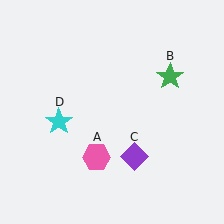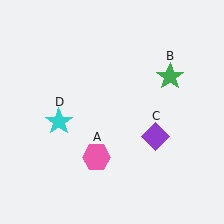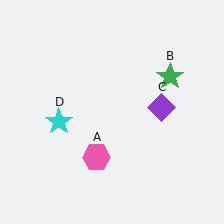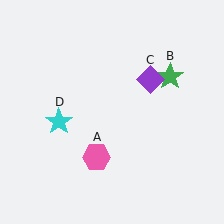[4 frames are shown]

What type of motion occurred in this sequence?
The purple diamond (object C) rotated counterclockwise around the center of the scene.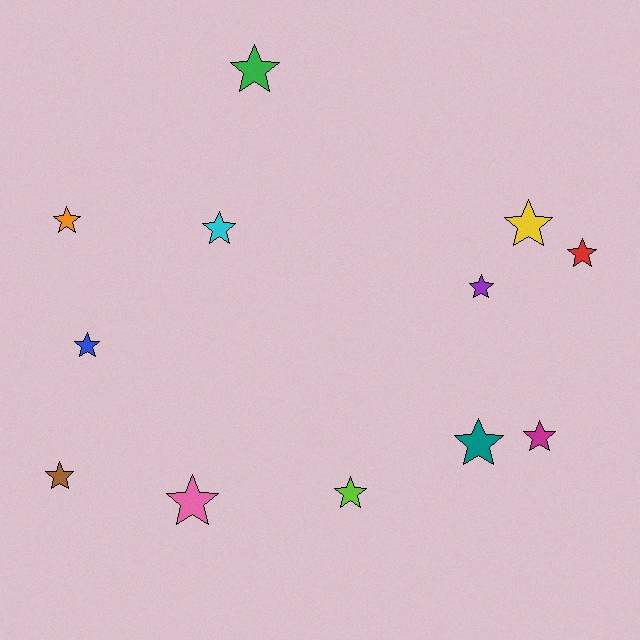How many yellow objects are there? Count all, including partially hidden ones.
There is 1 yellow object.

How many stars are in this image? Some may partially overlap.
There are 12 stars.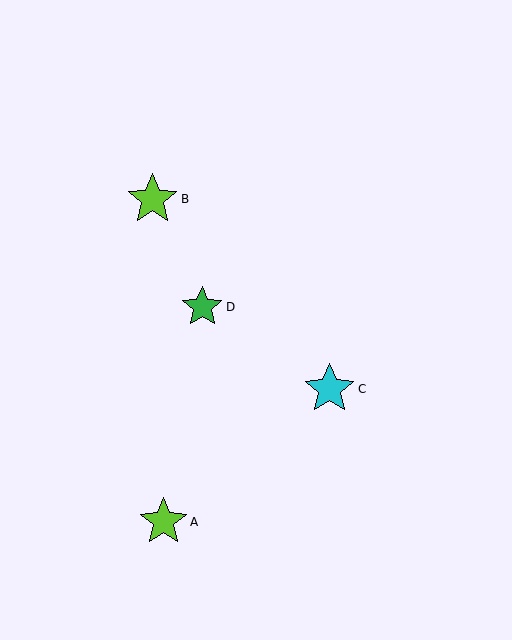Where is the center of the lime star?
The center of the lime star is at (163, 522).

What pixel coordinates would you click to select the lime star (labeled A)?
Click at (163, 522) to select the lime star A.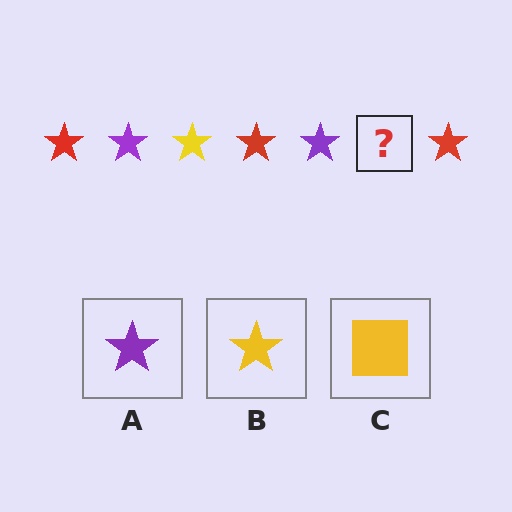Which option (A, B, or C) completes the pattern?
B.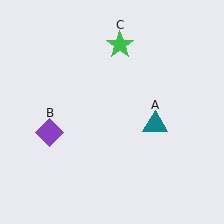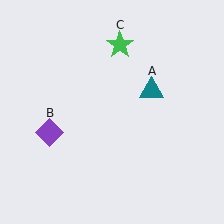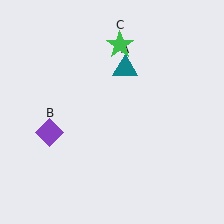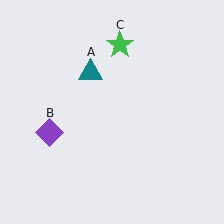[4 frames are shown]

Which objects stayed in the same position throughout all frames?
Purple diamond (object B) and green star (object C) remained stationary.